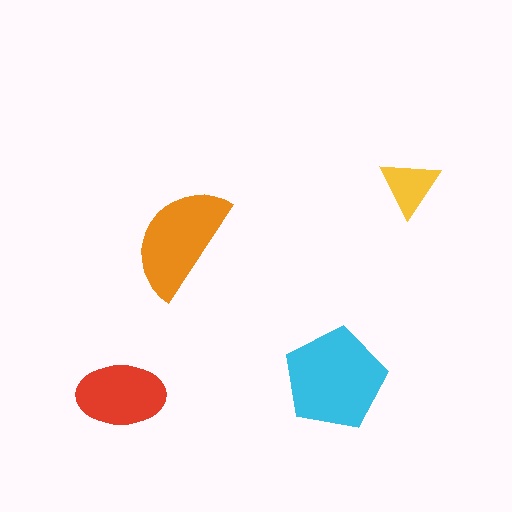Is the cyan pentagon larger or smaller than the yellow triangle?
Larger.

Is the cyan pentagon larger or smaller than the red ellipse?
Larger.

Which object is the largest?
The cyan pentagon.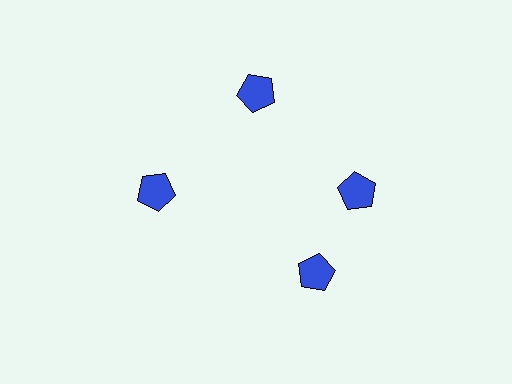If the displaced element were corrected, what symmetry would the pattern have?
It would have 4-fold rotational symmetry — the pattern would map onto itself every 90 degrees.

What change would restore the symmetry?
The symmetry would be restored by rotating it back into even spacing with its neighbors so that all 4 pentagons sit at equal angles and equal distance from the center.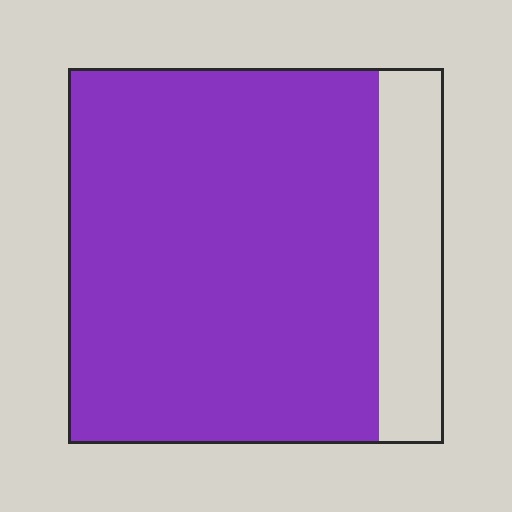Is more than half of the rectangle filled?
Yes.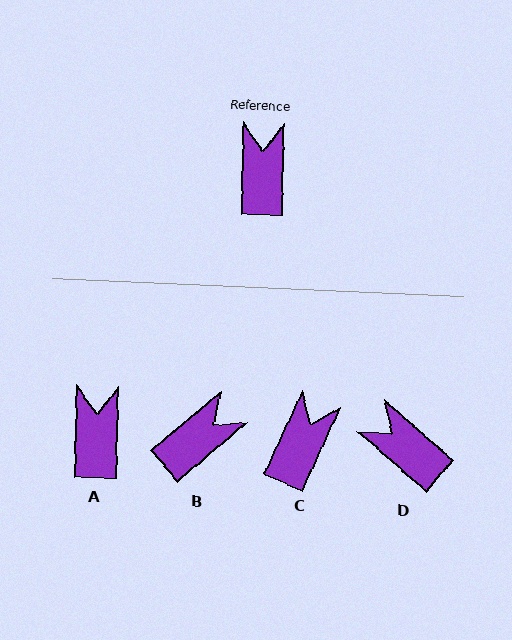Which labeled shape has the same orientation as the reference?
A.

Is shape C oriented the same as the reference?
No, it is off by about 24 degrees.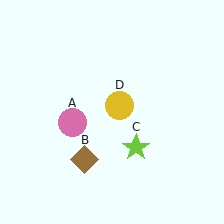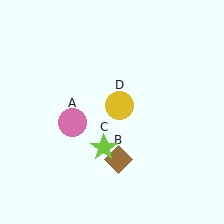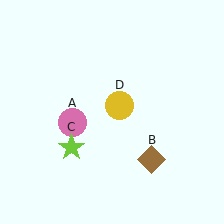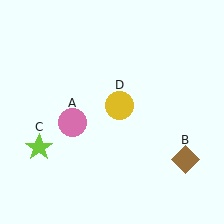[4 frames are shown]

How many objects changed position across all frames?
2 objects changed position: brown diamond (object B), lime star (object C).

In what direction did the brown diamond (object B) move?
The brown diamond (object B) moved right.